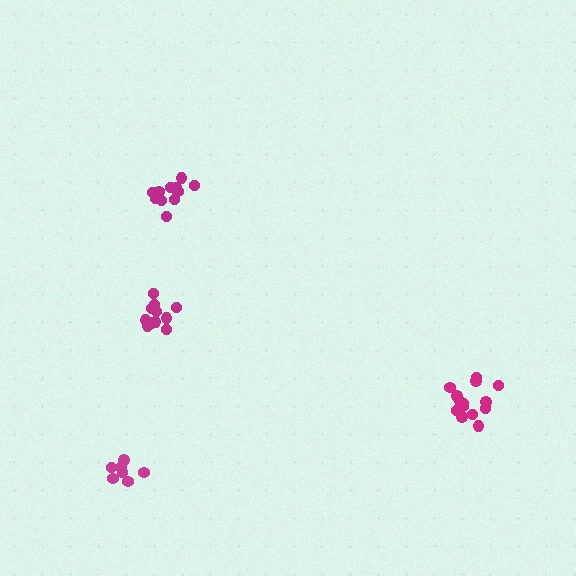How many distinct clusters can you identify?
There are 4 distinct clusters.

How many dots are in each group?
Group 1: 14 dots, Group 2: 12 dots, Group 3: 11 dots, Group 4: 8 dots (45 total).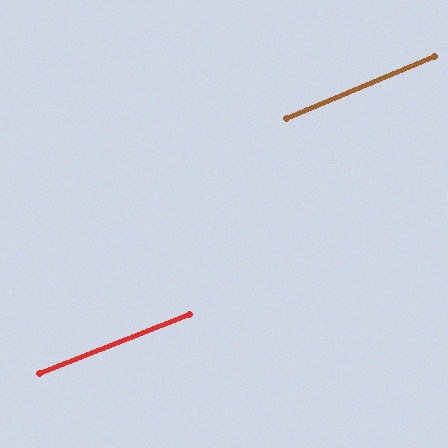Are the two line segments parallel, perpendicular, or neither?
Parallel — their directions differ by only 1.3°.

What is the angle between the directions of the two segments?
Approximately 1 degree.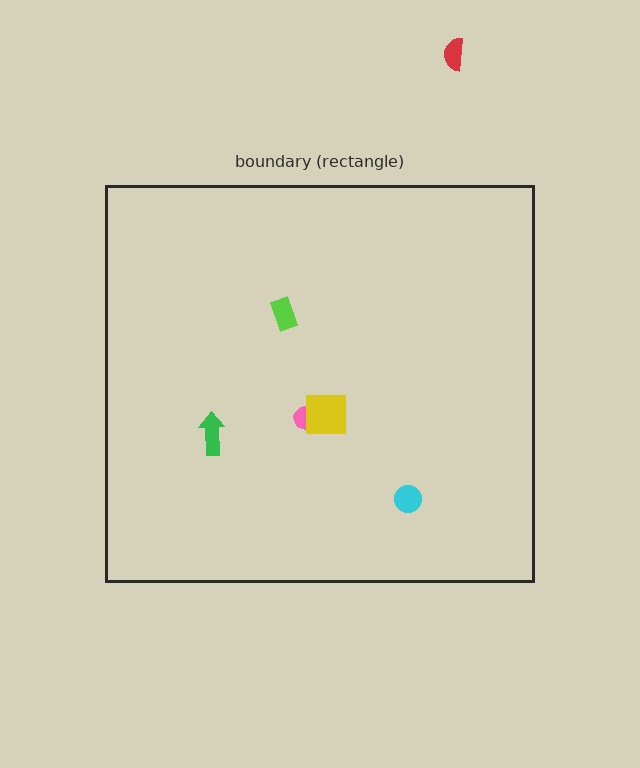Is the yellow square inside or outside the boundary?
Inside.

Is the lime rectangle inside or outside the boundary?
Inside.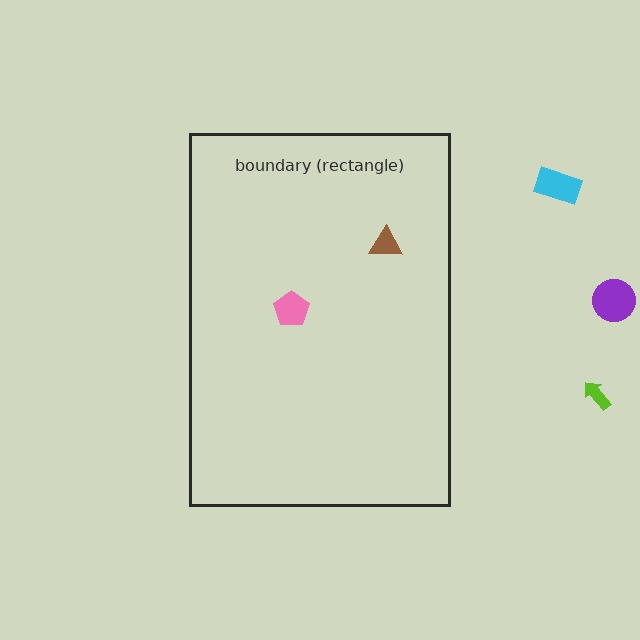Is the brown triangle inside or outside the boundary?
Inside.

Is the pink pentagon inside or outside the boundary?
Inside.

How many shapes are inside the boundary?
2 inside, 3 outside.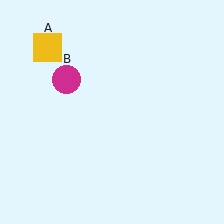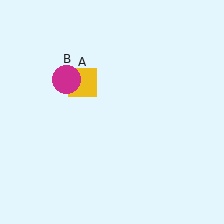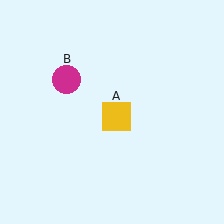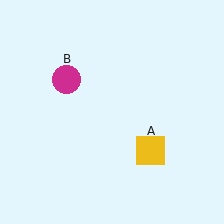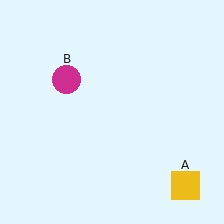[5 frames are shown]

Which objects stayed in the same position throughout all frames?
Magenta circle (object B) remained stationary.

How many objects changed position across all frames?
1 object changed position: yellow square (object A).